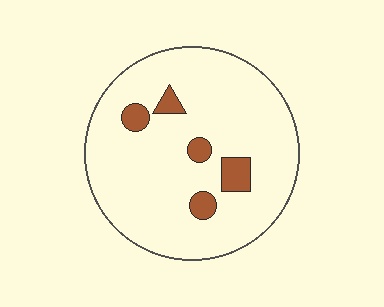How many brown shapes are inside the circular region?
5.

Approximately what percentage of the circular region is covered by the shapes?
Approximately 10%.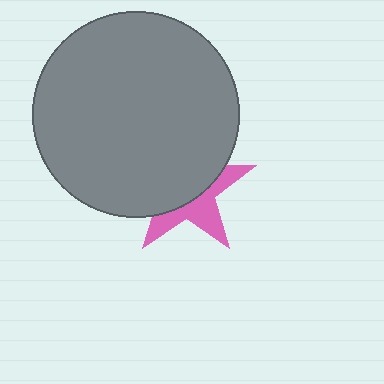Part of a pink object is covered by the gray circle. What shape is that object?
It is a star.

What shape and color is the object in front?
The object in front is a gray circle.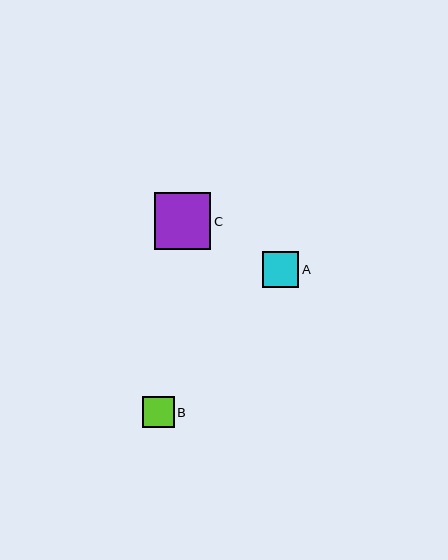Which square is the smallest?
Square B is the smallest with a size of approximately 32 pixels.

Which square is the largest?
Square C is the largest with a size of approximately 56 pixels.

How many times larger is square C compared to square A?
Square C is approximately 1.6 times the size of square A.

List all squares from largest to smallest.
From largest to smallest: C, A, B.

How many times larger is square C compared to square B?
Square C is approximately 1.8 times the size of square B.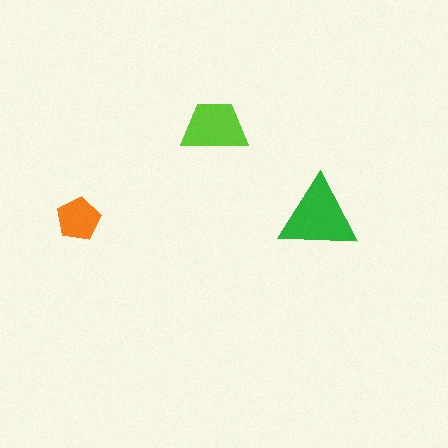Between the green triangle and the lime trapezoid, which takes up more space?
The green triangle.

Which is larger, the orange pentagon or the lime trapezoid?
The lime trapezoid.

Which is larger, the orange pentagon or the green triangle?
The green triangle.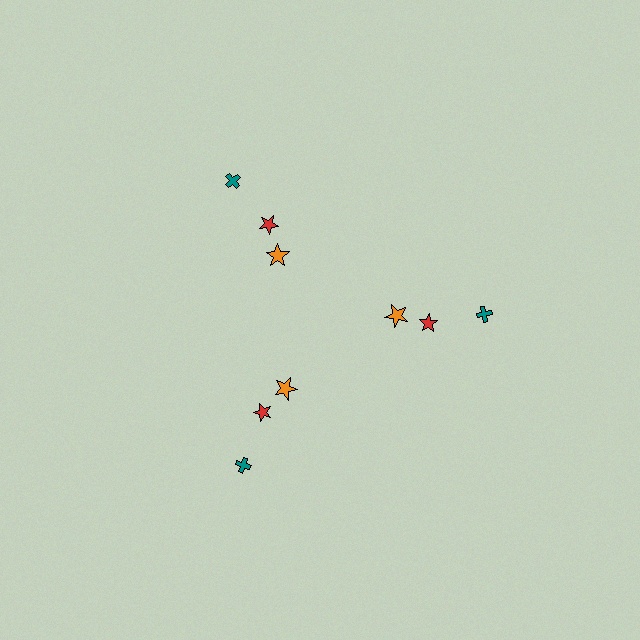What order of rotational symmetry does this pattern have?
This pattern has 3-fold rotational symmetry.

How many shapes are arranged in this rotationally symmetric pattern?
There are 9 shapes, arranged in 3 groups of 3.